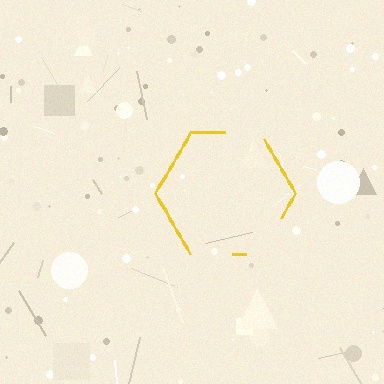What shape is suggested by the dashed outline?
The dashed outline suggests a hexagon.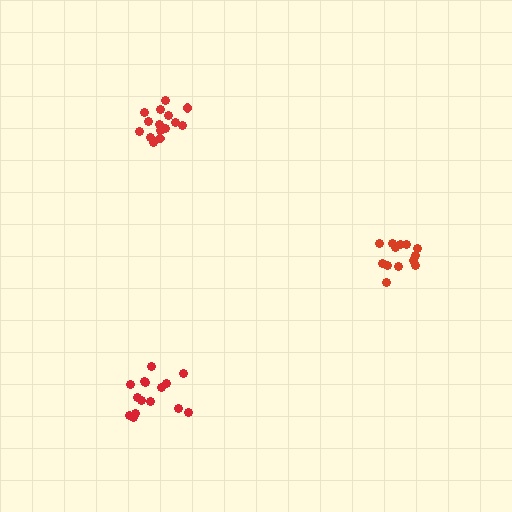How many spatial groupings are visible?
There are 3 spatial groupings.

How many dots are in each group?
Group 1: 15 dots, Group 2: 15 dots, Group 3: 13 dots (43 total).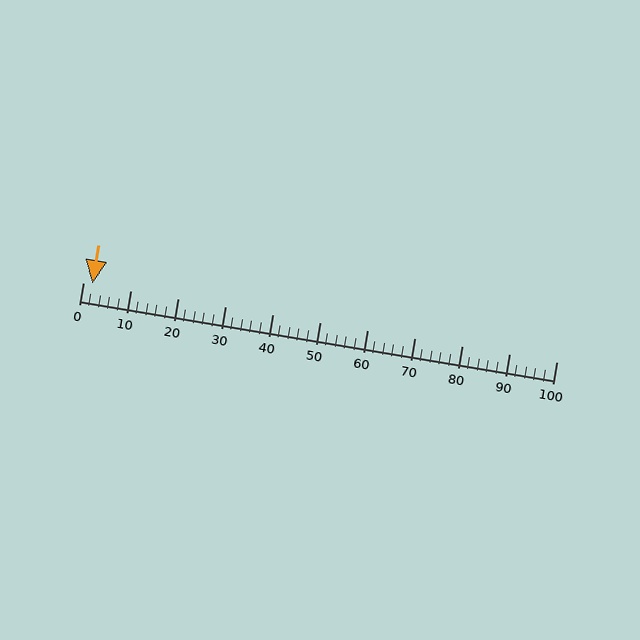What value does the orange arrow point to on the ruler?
The orange arrow points to approximately 2.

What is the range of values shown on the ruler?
The ruler shows values from 0 to 100.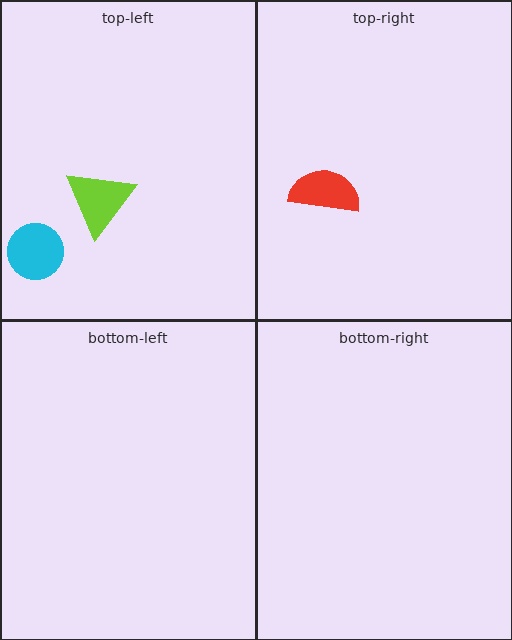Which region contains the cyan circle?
The top-left region.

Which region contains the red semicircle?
The top-right region.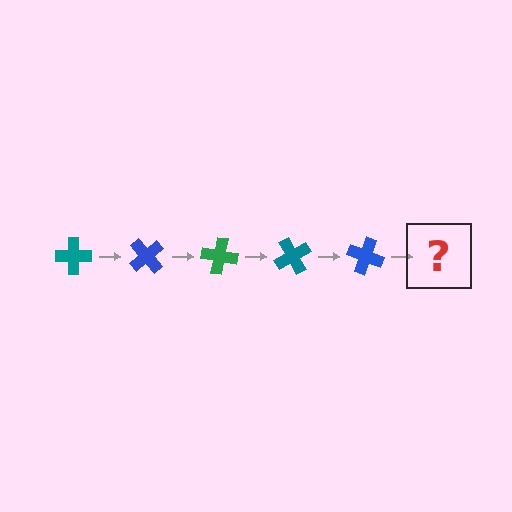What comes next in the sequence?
The next element should be a green cross, rotated 250 degrees from the start.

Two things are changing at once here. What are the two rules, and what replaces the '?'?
The two rules are that it rotates 50 degrees each step and the color cycles through teal, blue, and green. The '?' should be a green cross, rotated 250 degrees from the start.